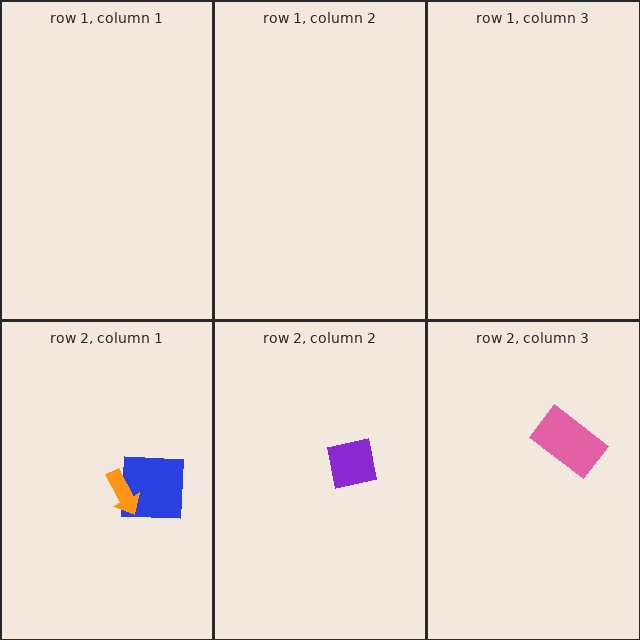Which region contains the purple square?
The row 2, column 2 region.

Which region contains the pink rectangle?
The row 2, column 3 region.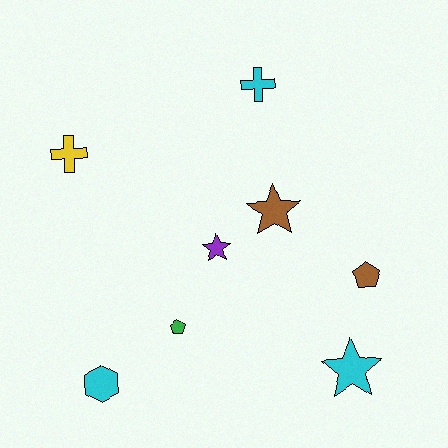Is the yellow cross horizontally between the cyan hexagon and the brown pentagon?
No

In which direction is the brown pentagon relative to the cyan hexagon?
The brown pentagon is to the right of the cyan hexagon.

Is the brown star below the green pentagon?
No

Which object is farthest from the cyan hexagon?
The cyan cross is farthest from the cyan hexagon.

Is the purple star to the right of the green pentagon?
Yes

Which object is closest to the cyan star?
The brown pentagon is closest to the cyan star.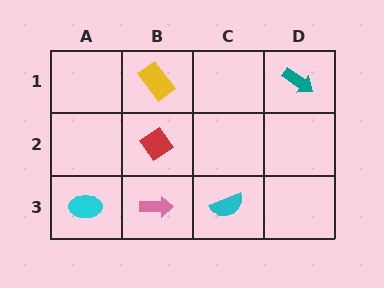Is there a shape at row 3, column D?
No, that cell is empty.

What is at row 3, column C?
A cyan semicircle.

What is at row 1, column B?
A yellow rectangle.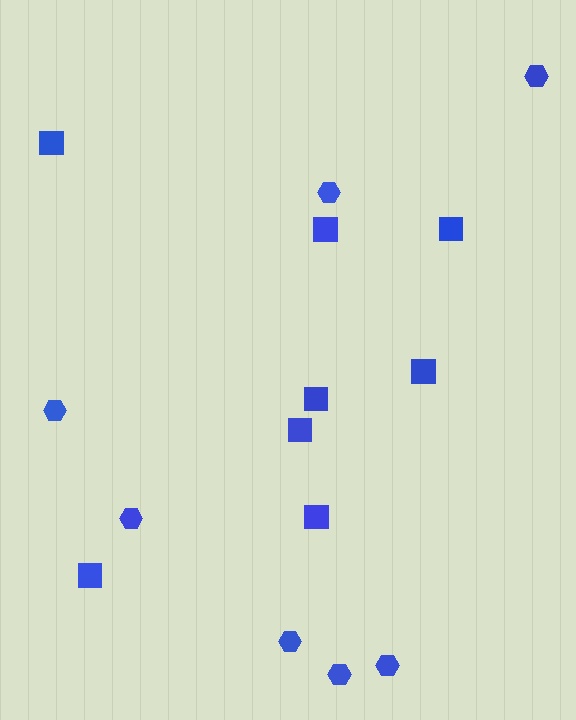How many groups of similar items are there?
There are 2 groups: one group of squares (8) and one group of hexagons (7).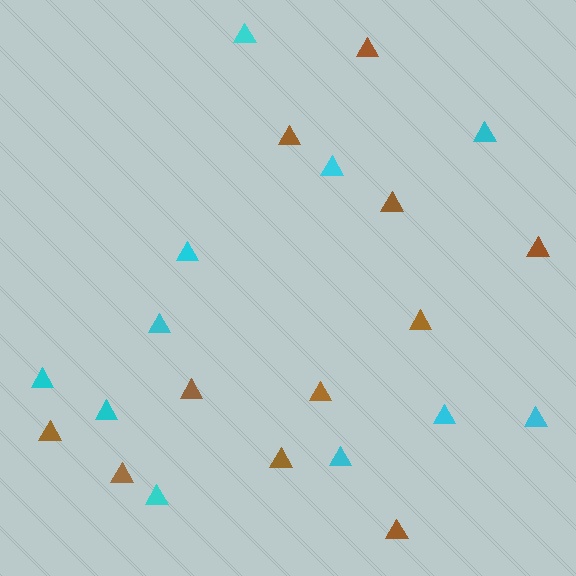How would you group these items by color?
There are 2 groups: one group of brown triangles (11) and one group of cyan triangles (11).